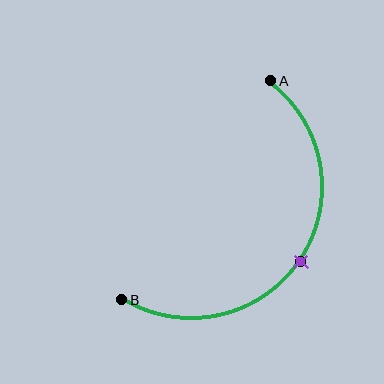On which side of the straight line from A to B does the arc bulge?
The arc bulges below and to the right of the straight line connecting A and B.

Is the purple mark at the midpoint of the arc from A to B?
Yes. The purple mark lies on the arc at equal arc-length from both A and B — it is the arc midpoint.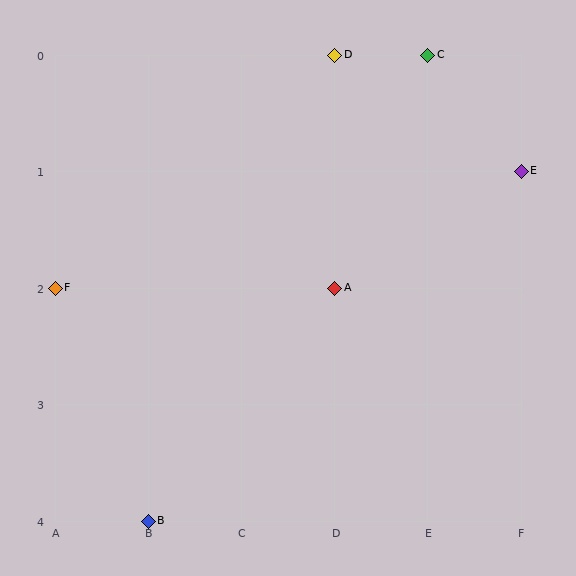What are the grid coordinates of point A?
Point A is at grid coordinates (D, 2).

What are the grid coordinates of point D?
Point D is at grid coordinates (D, 0).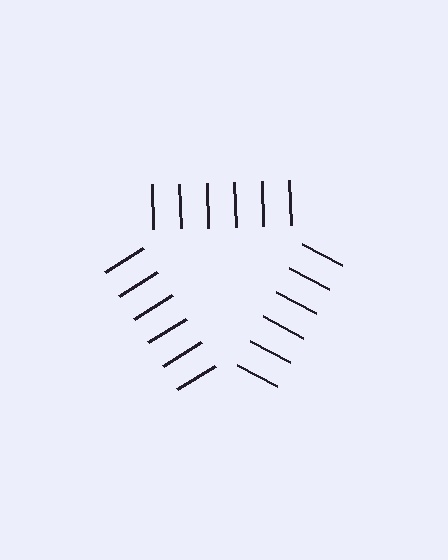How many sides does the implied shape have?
3 sides — the line-ends trace a triangle.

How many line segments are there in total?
18 — 6 along each of the 3 edges.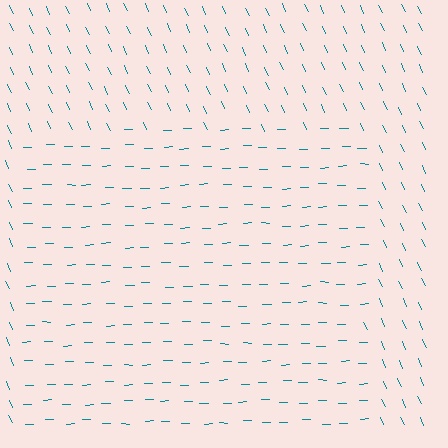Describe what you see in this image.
The image is filled with small teal line segments. A rectangle region in the image has lines oriented differently from the surrounding lines, creating a visible texture boundary.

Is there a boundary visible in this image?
Yes, there is a texture boundary formed by a change in line orientation.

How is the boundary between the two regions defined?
The boundary is defined purely by a change in line orientation (approximately 67 degrees difference). All lines are the same color and thickness.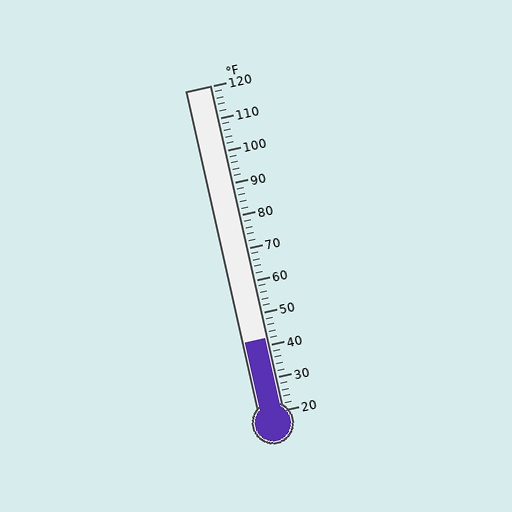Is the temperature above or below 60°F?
The temperature is below 60°F.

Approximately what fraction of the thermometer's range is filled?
The thermometer is filled to approximately 20% of its range.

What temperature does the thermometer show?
The thermometer shows approximately 42°F.